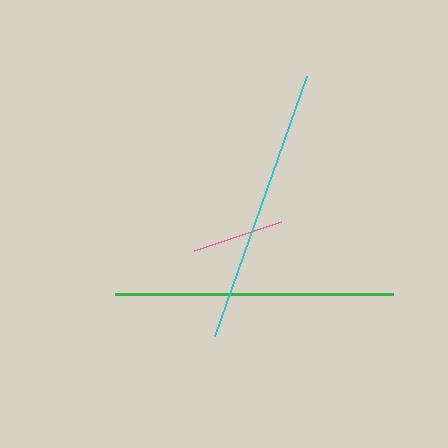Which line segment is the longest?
The green line is the longest at approximately 279 pixels.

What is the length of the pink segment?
The pink segment is approximately 91 pixels long.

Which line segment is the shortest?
The pink line is the shortest at approximately 91 pixels.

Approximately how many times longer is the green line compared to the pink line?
The green line is approximately 3.1 times the length of the pink line.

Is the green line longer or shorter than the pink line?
The green line is longer than the pink line.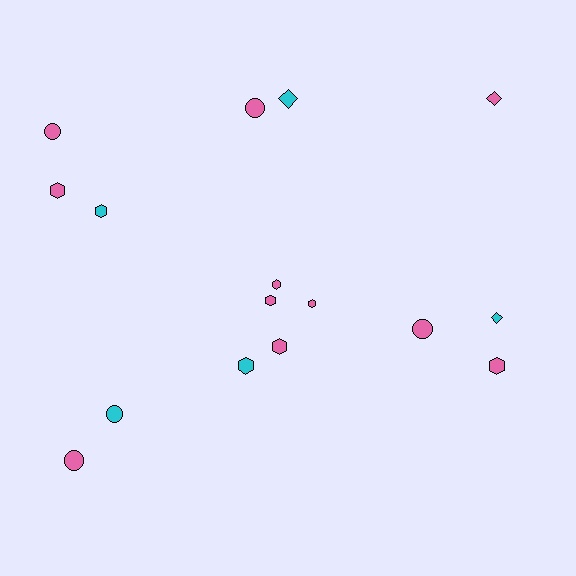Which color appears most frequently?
Pink, with 11 objects.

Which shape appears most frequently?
Hexagon, with 8 objects.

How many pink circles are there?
There are 4 pink circles.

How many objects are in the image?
There are 16 objects.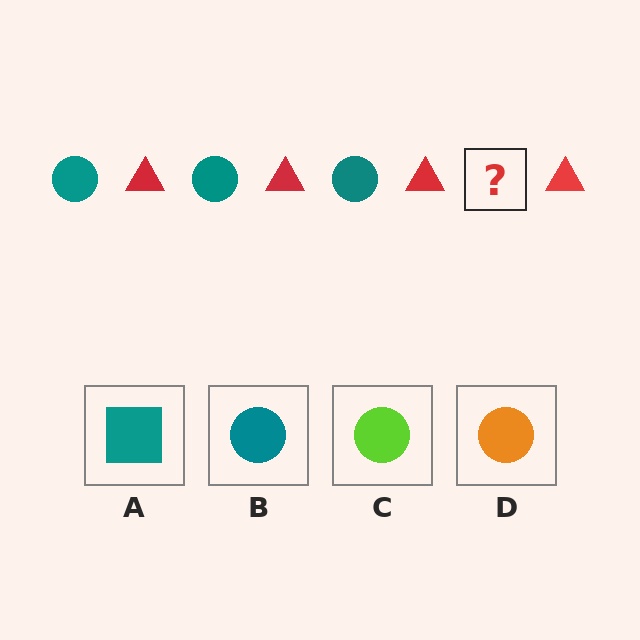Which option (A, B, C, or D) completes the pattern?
B.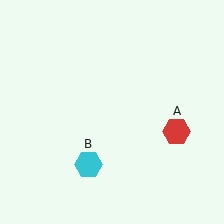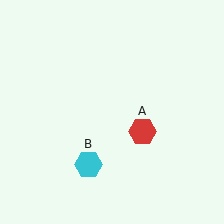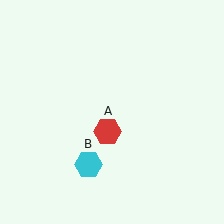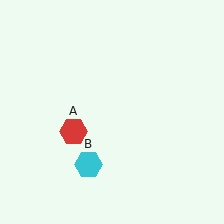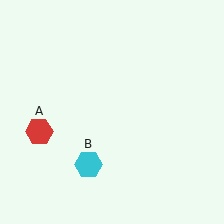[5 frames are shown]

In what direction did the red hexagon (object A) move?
The red hexagon (object A) moved left.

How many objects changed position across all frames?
1 object changed position: red hexagon (object A).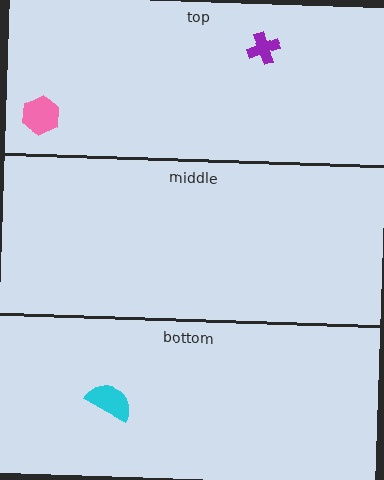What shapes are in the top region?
The pink hexagon, the purple cross.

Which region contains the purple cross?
The top region.